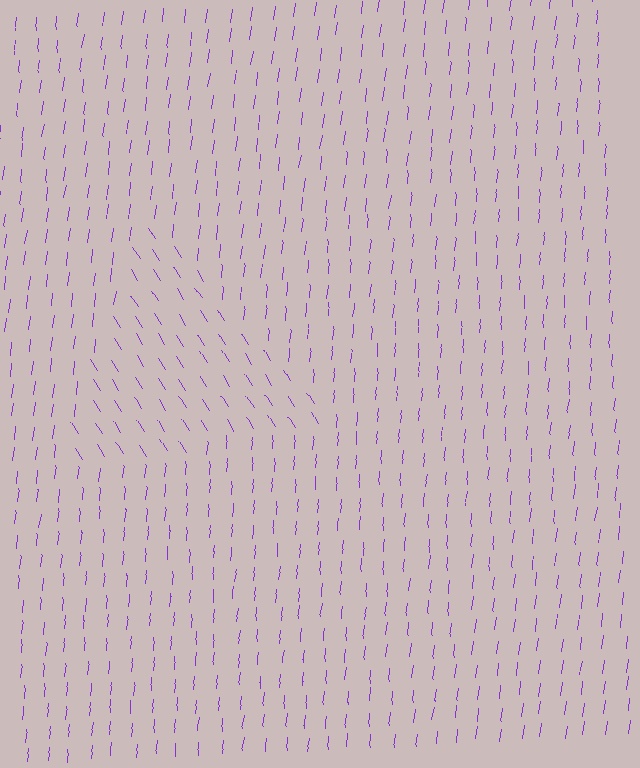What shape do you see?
I see a triangle.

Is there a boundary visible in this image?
Yes, there is a texture boundary formed by a change in line orientation.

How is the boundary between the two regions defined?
The boundary is defined purely by a change in line orientation (approximately 39 degrees difference). All lines are the same color and thickness.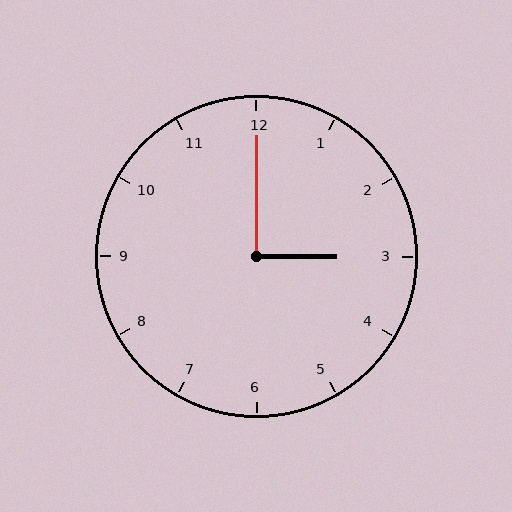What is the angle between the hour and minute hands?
Approximately 90 degrees.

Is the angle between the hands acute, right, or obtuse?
It is right.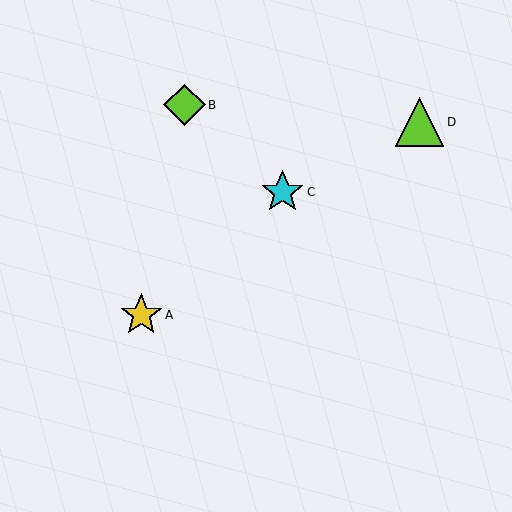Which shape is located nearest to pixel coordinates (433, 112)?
The lime triangle (labeled D) at (420, 122) is nearest to that location.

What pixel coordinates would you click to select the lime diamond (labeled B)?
Click at (184, 105) to select the lime diamond B.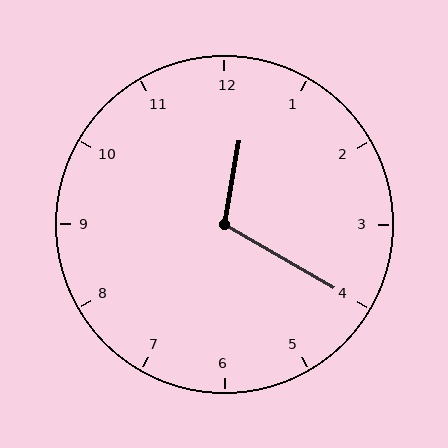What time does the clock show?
12:20.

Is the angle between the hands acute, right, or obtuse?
It is obtuse.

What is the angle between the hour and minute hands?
Approximately 110 degrees.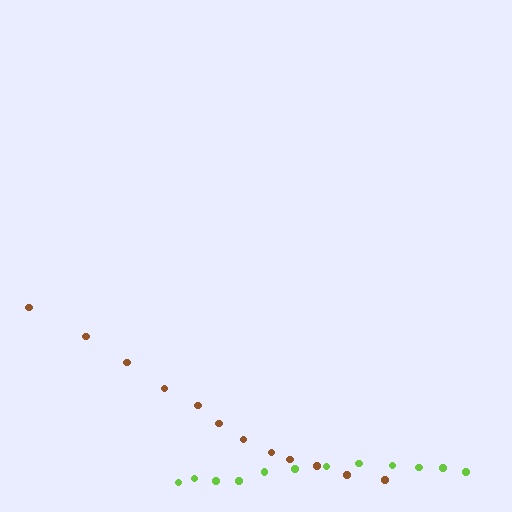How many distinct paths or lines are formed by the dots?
There are 2 distinct paths.